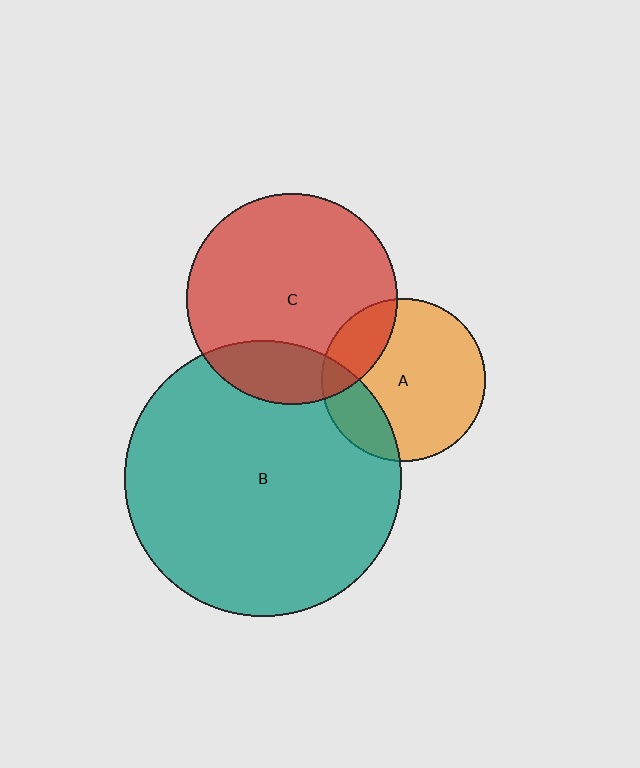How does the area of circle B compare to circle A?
Approximately 2.9 times.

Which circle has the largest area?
Circle B (teal).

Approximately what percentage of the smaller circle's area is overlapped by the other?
Approximately 20%.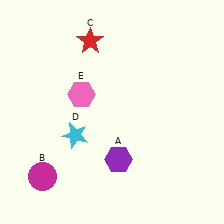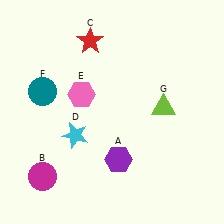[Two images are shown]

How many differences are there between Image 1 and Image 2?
There are 2 differences between the two images.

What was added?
A teal circle (F), a lime triangle (G) were added in Image 2.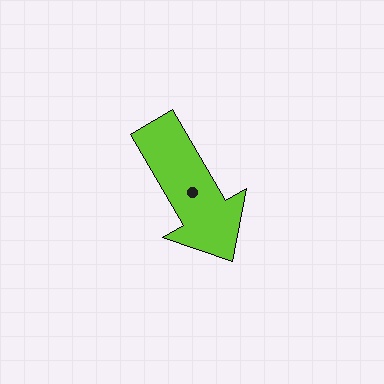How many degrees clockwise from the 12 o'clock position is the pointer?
Approximately 150 degrees.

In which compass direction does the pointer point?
Southeast.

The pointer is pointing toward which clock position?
Roughly 5 o'clock.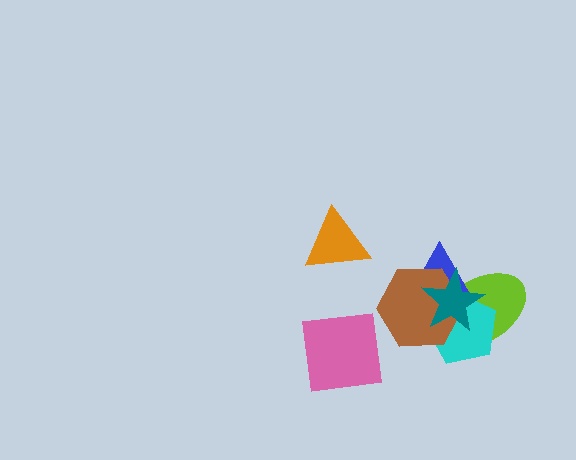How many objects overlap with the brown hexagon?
4 objects overlap with the brown hexagon.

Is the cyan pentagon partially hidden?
Yes, it is partially covered by another shape.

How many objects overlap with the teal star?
4 objects overlap with the teal star.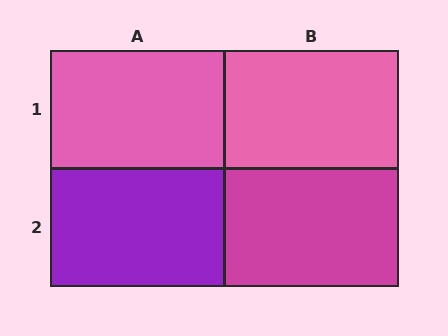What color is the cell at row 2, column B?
Magenta.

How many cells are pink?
2 cells are pink.